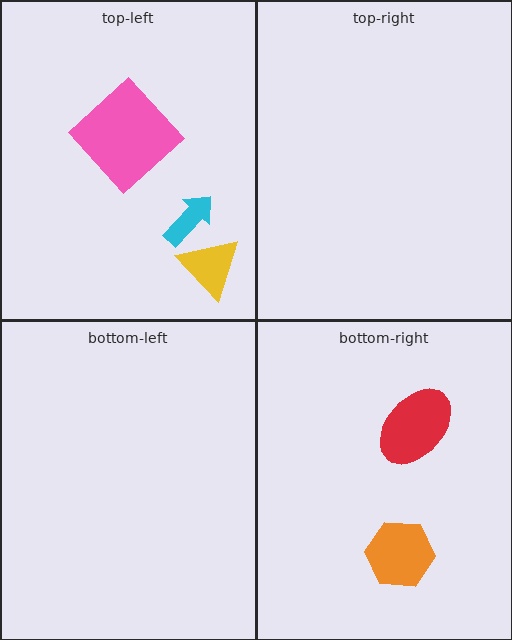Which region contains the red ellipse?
The bottom-right region.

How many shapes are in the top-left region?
3.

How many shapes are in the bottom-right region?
2.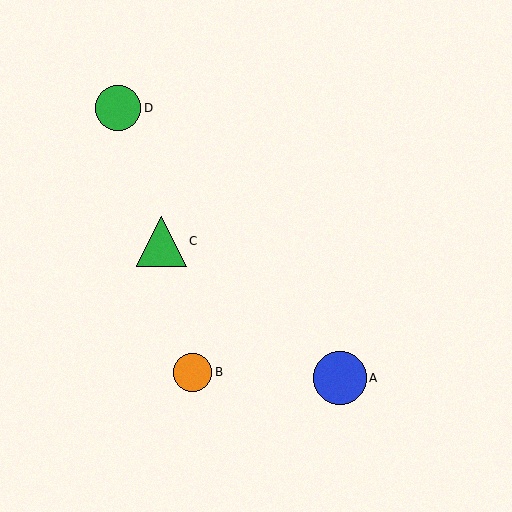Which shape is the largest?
The blue circle (labeled A) is the largest.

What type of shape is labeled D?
Shape D is a green circle.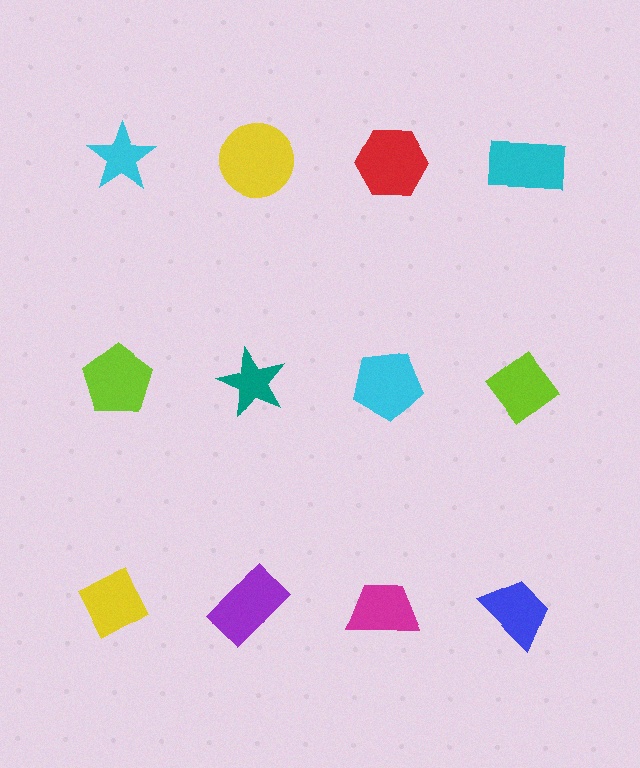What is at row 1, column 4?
A cyan rectangle.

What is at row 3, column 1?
A yellow diamond.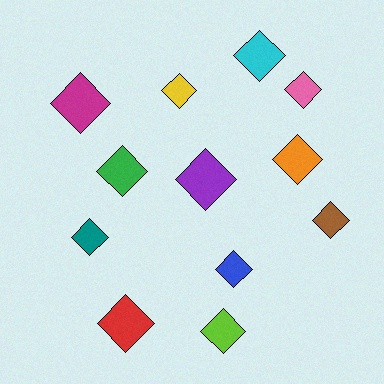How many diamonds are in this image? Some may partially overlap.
There are 12 diamonds.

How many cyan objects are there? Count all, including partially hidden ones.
There is 1 cyan object.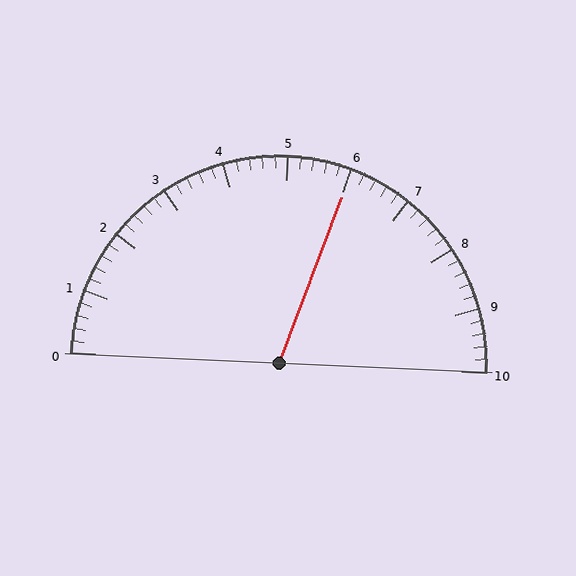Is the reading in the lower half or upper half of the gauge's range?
The reading is in the upper half of the range (0 to 10).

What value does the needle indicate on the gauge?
The needle indicates approximately 6.0.